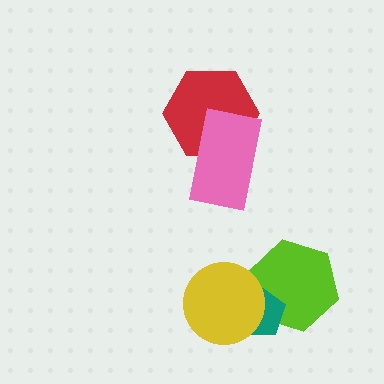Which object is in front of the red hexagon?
The pink rectangle is in front of the red hexagon.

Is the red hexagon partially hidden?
Yes, it is partially covered by another shape.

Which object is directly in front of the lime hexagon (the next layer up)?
The teal pentagon is directly in front of the lime hexagon.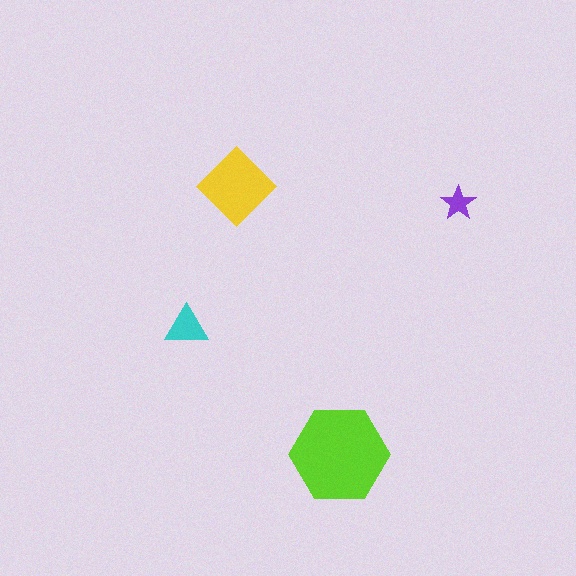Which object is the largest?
The lime hexagon.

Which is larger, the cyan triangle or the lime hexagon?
The lime hexagon.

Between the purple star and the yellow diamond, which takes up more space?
The yellow diamond.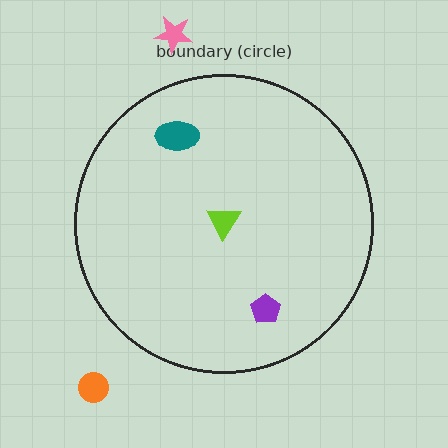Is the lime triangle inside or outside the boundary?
Inside.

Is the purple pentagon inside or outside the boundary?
Inside.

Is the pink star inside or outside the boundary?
Outside.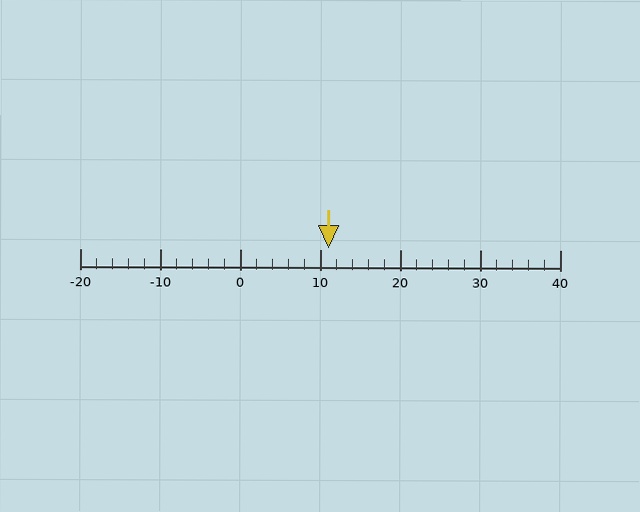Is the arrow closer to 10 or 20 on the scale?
The arrow is closer to 10.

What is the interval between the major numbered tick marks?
The major tick marks are spaced 10 units apart.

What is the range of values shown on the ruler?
The ruler shows values from -20 to 40.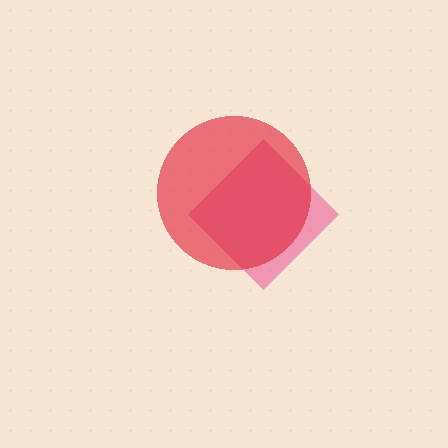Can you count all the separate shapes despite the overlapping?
Yes, there are 2 separate shapes.